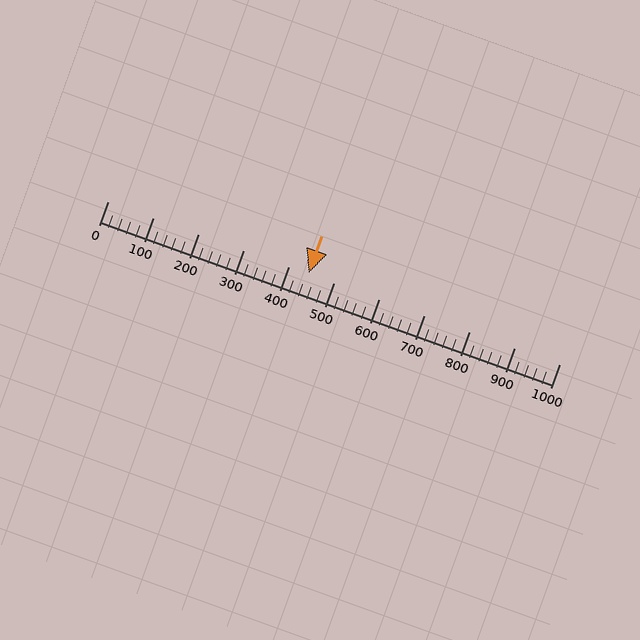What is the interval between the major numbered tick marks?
The major tick marks are spaced 100 units apart.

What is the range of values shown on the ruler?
The ruler shows values from 0 to 1000.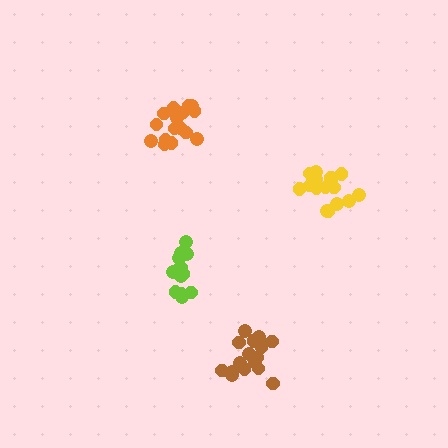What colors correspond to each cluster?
The clusters are colored: orange, yellow, lime, brown.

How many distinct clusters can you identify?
There are 4 distinct clusters.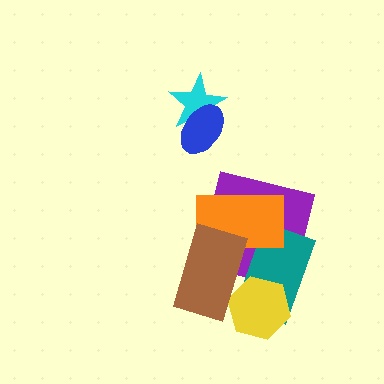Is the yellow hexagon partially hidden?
Yes, it is partially covered by another shape.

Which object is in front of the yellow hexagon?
The brown rectangle is in front of the yellow hexagon.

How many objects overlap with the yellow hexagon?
2 objects overlap with the yellow hexagon.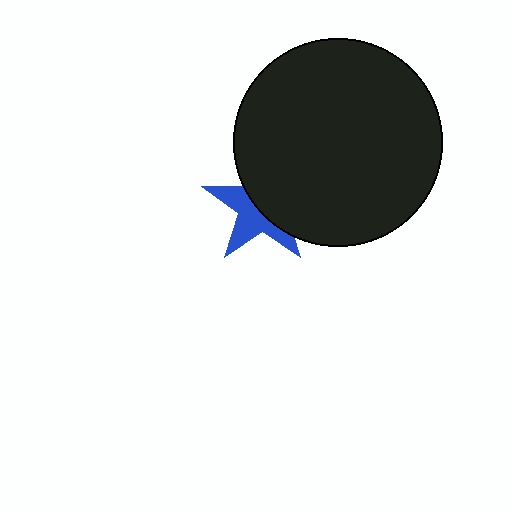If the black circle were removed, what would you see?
You would see the complete blue star.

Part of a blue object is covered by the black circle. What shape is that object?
It is a star.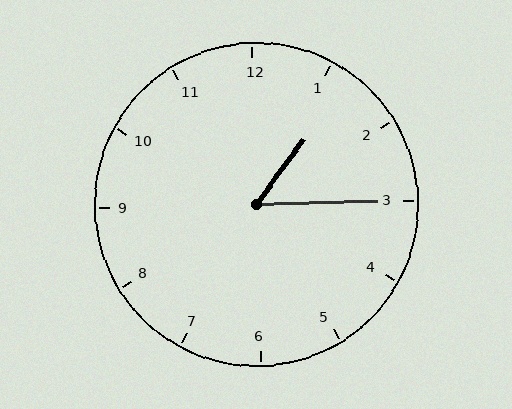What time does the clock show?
1:15.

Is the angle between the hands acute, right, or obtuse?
It is acute.